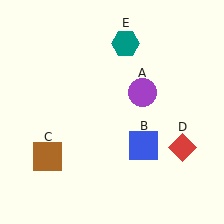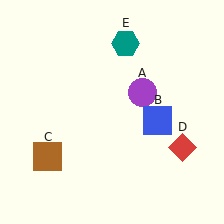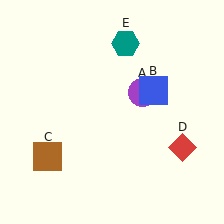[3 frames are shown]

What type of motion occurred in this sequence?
The blue square (object B) rotated counterclockwise around the center of the scene.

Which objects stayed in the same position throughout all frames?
Purple circle (object A) and brown square (object C) and red diamond (object D) and teal hexagon (object E) remained stationary.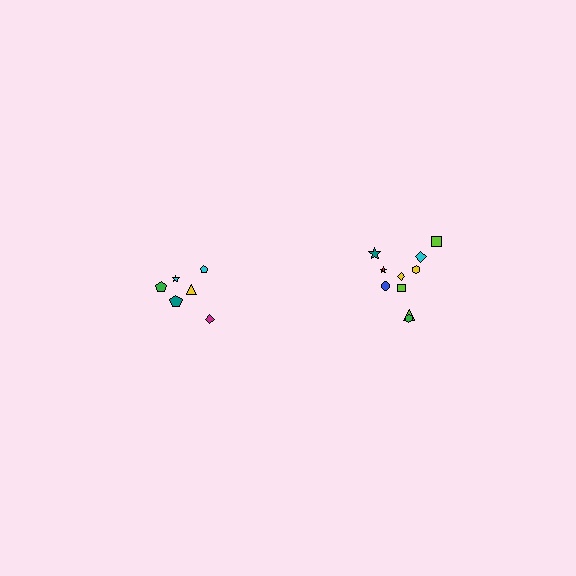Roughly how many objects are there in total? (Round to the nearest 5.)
Roughly 15 objects in total.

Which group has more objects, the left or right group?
The right group.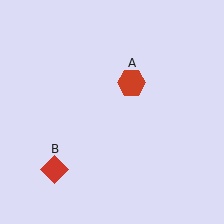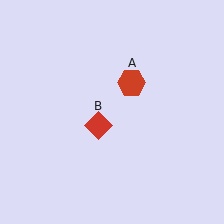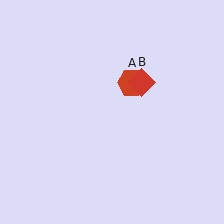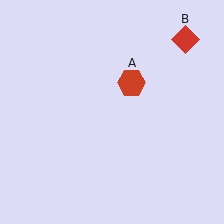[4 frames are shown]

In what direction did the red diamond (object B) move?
The red diamond (object B) moved up and to the right.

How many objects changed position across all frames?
1 object changed position: red diamond (object B).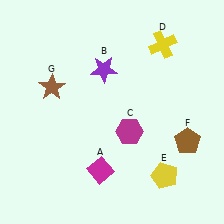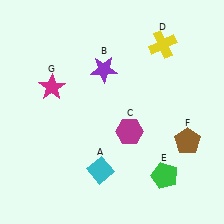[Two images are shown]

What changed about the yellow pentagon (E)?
In Image 1, E is yellow. In Image 2, it changed to green.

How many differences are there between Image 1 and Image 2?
There are 3 differences between the two images.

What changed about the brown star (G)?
In Image 1, G is brown. In Image 2, it changed to magenta.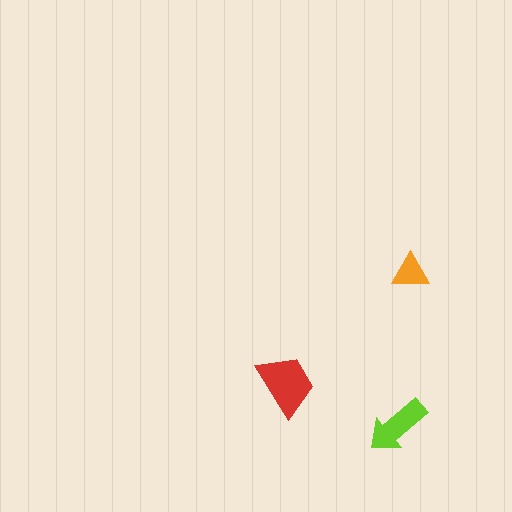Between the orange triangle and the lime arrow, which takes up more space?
The lime arrow.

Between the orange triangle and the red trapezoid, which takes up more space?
The red trapezoid.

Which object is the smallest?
The orange triangle.